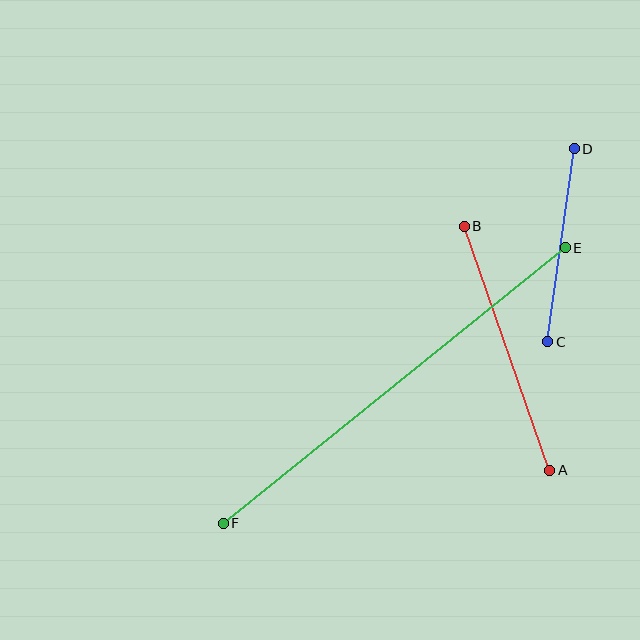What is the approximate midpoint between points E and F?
The midpoint is at approximately (394, 385) pixels.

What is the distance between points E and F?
The distance is approximately 439 pixels.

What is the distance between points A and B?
The distance is approximately 258 pixels.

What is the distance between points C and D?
The distance is approximately 195 pixels.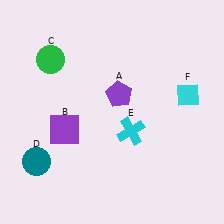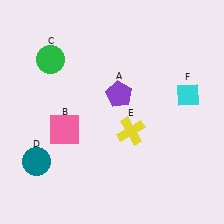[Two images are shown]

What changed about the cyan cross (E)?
In Image 1, E is cyan. In Image 2, it changed to yellow.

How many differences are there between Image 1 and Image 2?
There are 2 differences between the two images.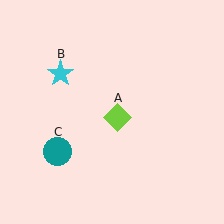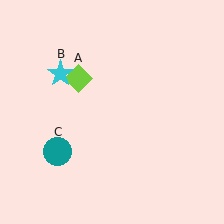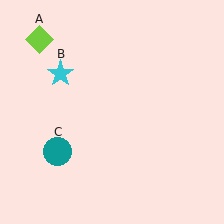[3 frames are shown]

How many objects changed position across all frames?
1 object changed position: lime diamond (object A).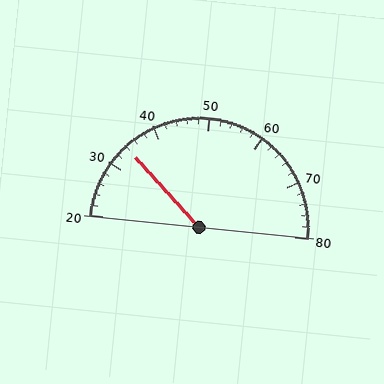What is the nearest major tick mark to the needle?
The nearest major tick mark is 30.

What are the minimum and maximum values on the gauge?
The gauge ranges from 20 to 80.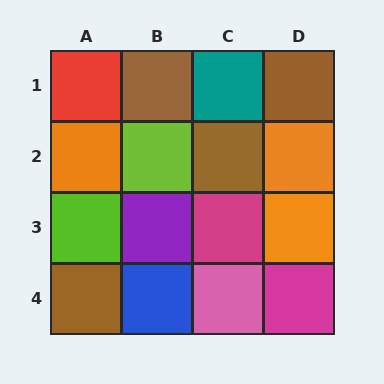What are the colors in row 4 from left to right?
Brown, blue, pink, magenta.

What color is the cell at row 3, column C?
Magenta.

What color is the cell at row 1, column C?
Teal.